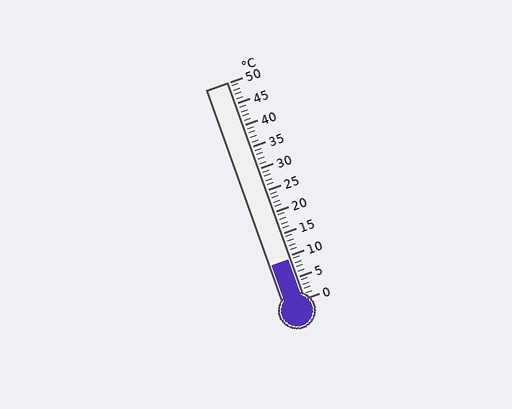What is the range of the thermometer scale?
The thermometer scale ranges from 0°C to 50°C.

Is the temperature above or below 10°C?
The temperature is below 10°C.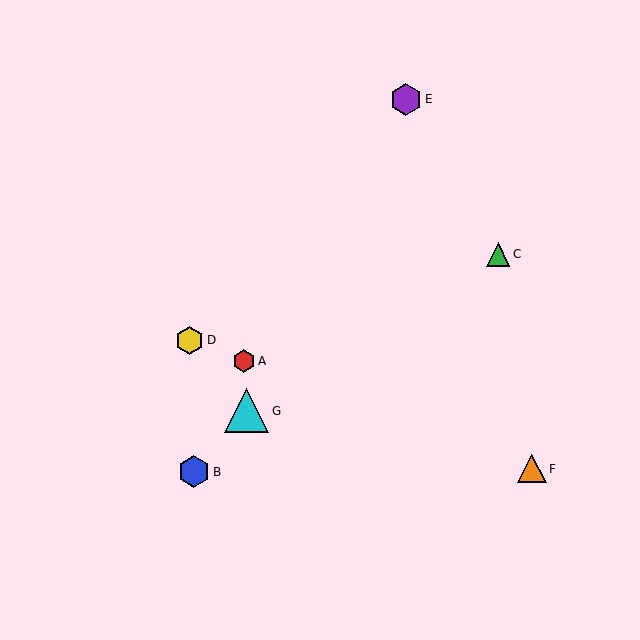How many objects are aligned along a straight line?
3 objects (A, D, F) are aligned along a straight line.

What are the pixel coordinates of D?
Object D is at (190, 340).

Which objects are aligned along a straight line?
Objects A, D, F are aligned along a straight line.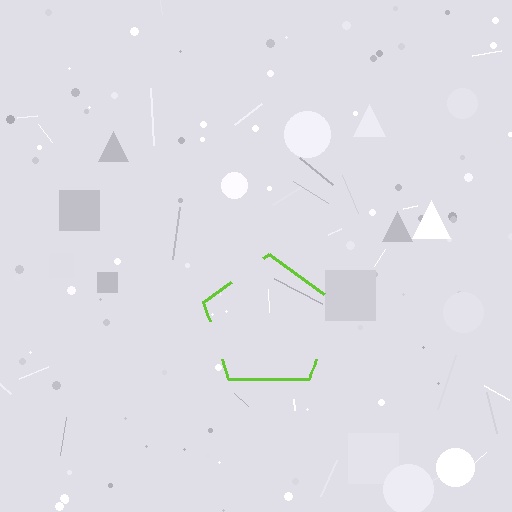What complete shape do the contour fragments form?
The contour fragments form a pentagon.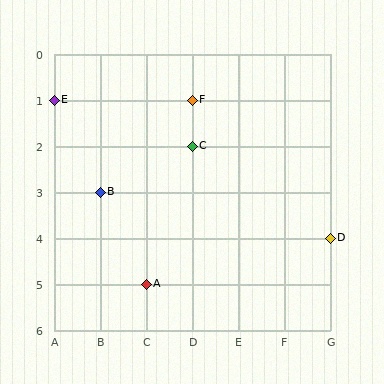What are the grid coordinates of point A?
Point A is at grid coordinates (C, 5).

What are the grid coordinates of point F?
Point F is at grid coordinates (D, 1).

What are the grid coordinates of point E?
Point E is at grid coordinates (A, 1).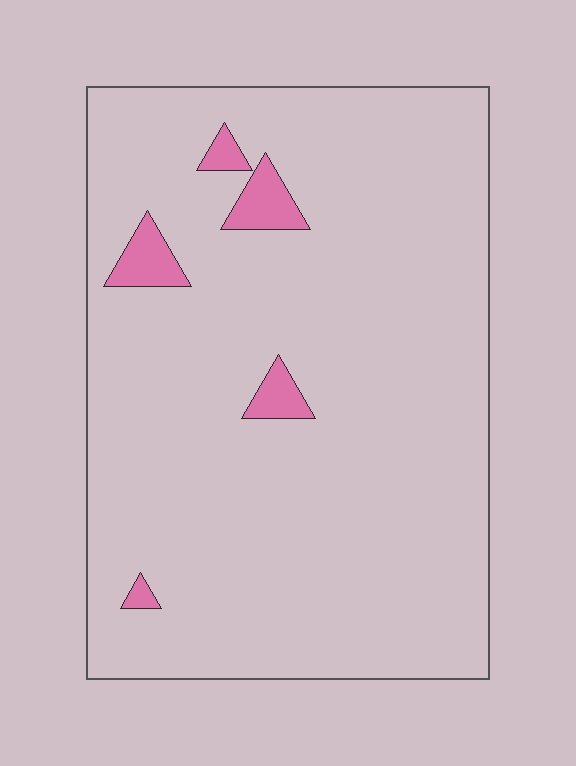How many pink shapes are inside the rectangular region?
5.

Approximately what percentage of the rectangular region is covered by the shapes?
Approximately 5%.